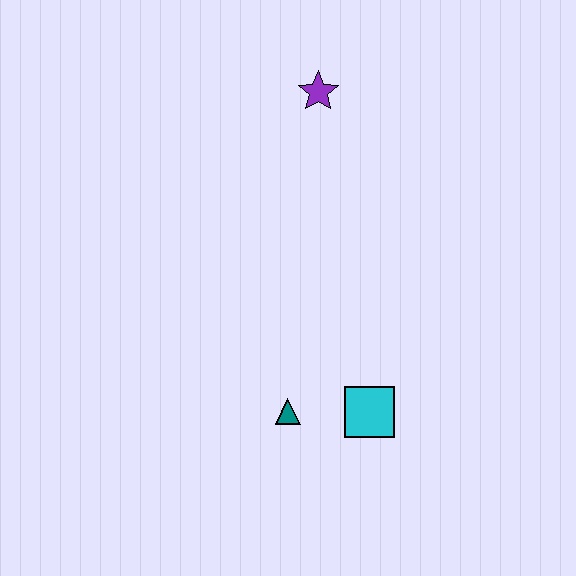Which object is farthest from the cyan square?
The purple star is farthest from the cyan square.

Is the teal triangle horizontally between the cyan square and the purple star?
No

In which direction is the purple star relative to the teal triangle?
The purple star is above the teal triangle.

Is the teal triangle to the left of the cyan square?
Yes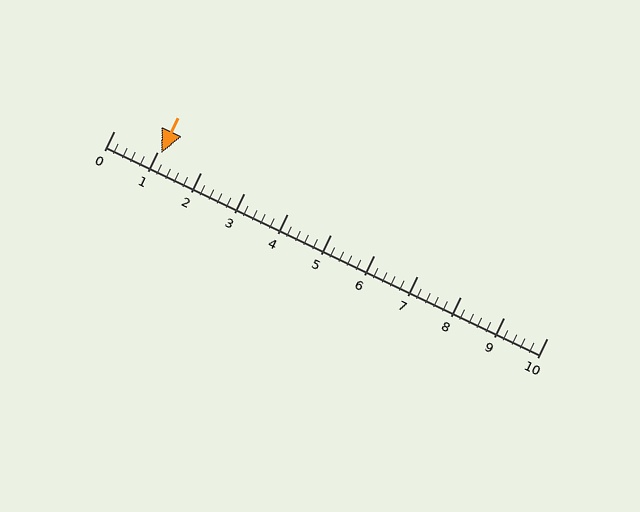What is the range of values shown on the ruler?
The ruler shows values from 0 to 10.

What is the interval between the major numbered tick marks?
The major tick marks are spaced 1 units apart.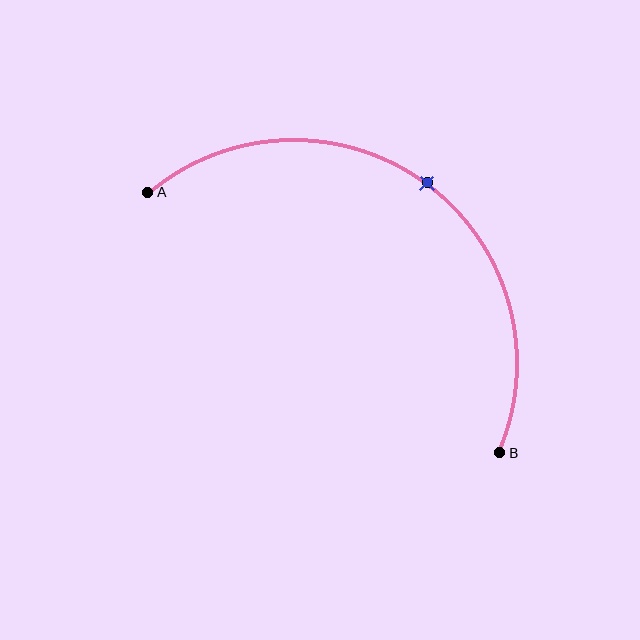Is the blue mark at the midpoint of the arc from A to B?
Yes. The blue mark lies on the arc at equal arc-length from both A and B — it is the arc midpoint.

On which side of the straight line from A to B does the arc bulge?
The arc bulges above and to the right of the straight line connecting A and B.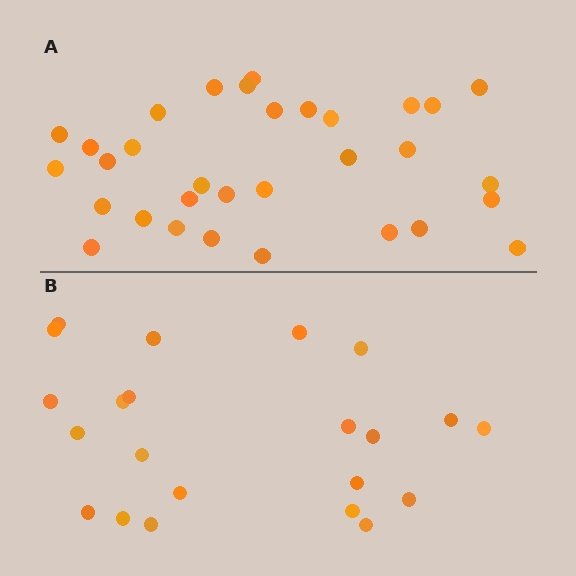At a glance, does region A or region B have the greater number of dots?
Region A (the top region) has more dots.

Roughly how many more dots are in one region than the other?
Region A has roughly 10 or so more dots than region B.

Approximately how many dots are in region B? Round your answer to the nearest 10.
About 20 dots. (The exact count is 22, which rounds to 20.)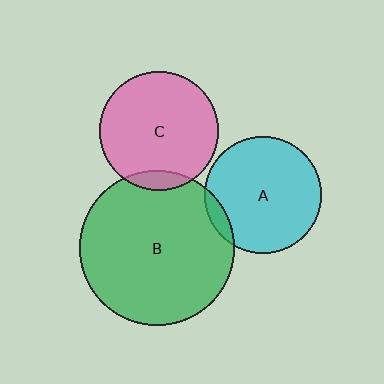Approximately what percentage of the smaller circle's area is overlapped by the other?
Approximately 10%.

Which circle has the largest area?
Circle B (green).